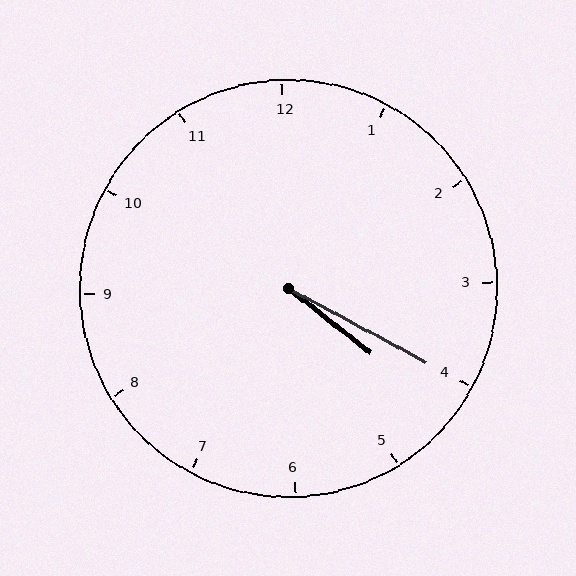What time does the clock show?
4:20.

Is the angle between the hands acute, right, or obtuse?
It is acute.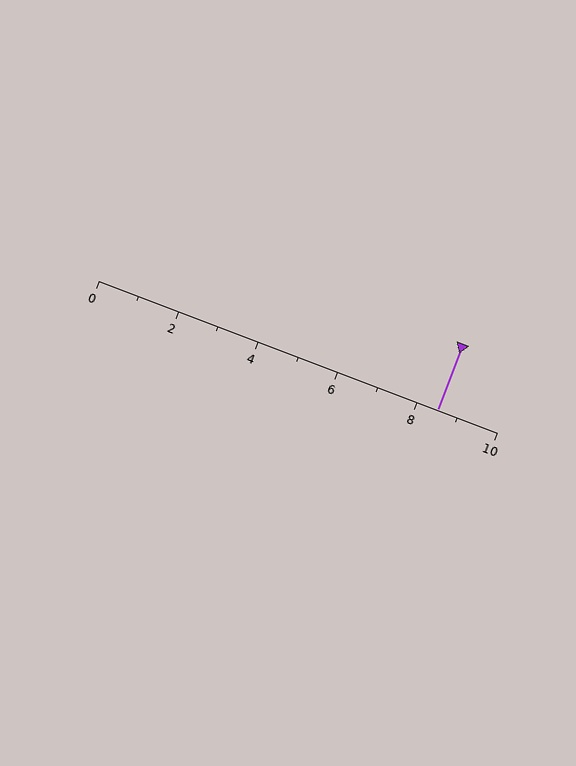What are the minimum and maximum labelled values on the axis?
The axis runs from 0 to 10.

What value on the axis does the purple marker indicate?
The marker indicates approximately 8.5.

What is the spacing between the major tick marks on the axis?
The major ticks are spaced 2 apart.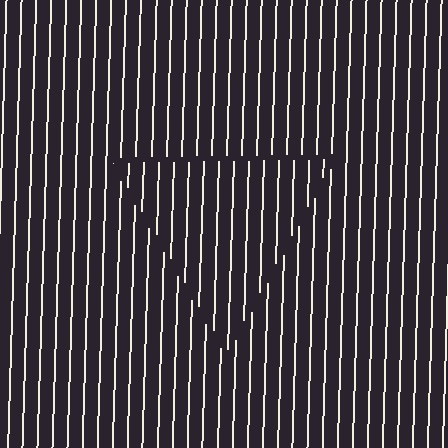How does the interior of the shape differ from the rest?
The interior of the shape contains the same grating, shifted by half a period — the contour is defined by the phase discontinuity where line-ends from the inner and outer gratings abut.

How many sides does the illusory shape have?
3 sides — the line-ends trace a triangle.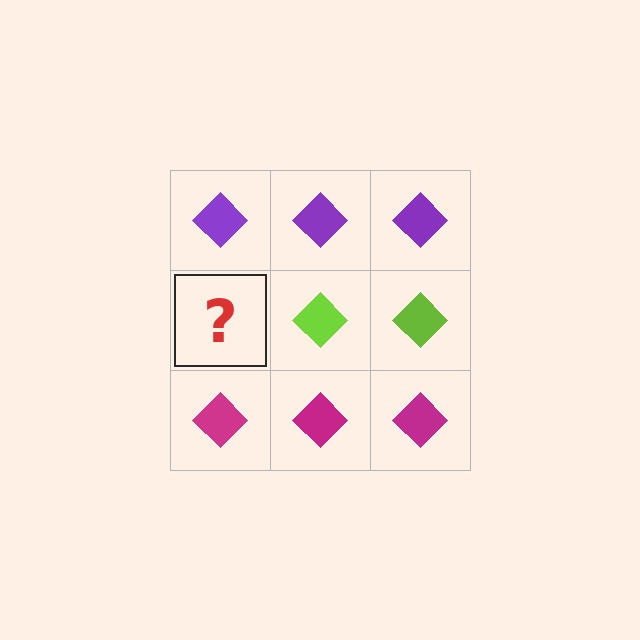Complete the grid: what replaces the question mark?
The question mark should be replaced with a lime diamond.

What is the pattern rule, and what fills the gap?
The rule is that each row has a consistent color. The gap should be filled with a lime diamond.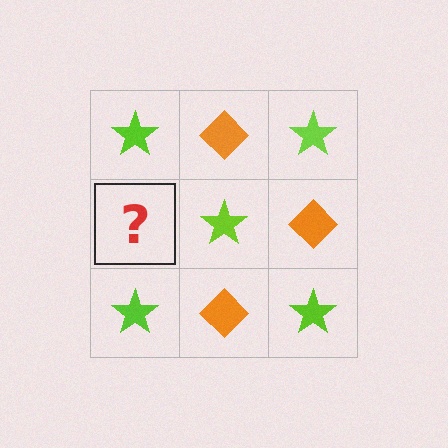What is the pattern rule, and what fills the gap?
The rule is that it alternates lime star and orange diamond in a checkerboard pattern. The gap should be filled with an orange diamond.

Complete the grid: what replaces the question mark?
The question mark should be replaced with an orange diamond.